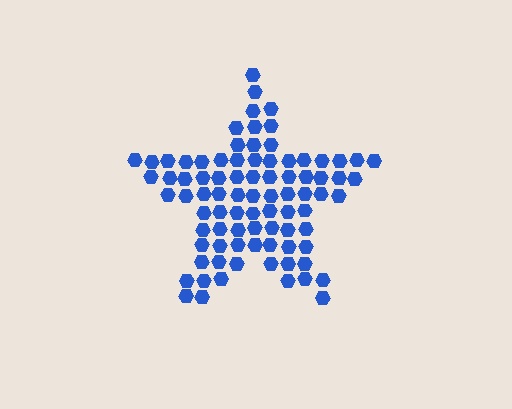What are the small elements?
The small elements are hexagons.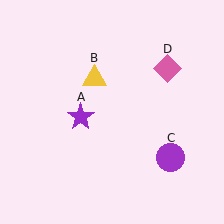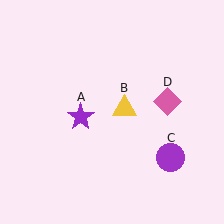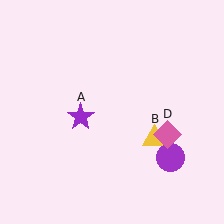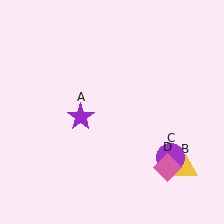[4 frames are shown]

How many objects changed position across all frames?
2 objects changed position: yellow triangle (object B), pink diamond (object D).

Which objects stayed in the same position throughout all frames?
Purple star (object A) and purple circle (object C) remained stationary.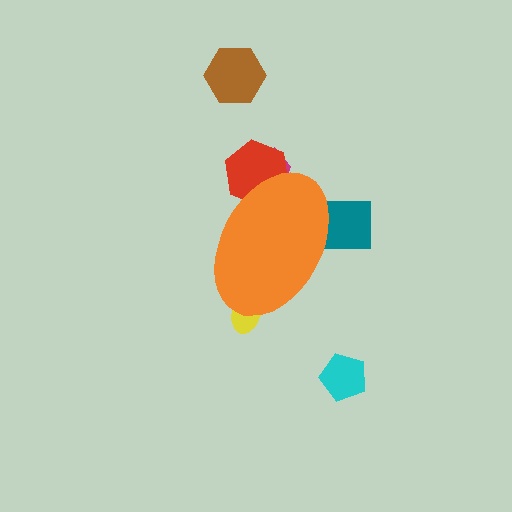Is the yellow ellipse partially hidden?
Yes, the yellow ellipse is partially hidden behind the orange ellipse.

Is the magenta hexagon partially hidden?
Yes, the magenta hexagon is partially hidden behind the orange ellipse.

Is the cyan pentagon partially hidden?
No, the cyan pentagon is fully visible.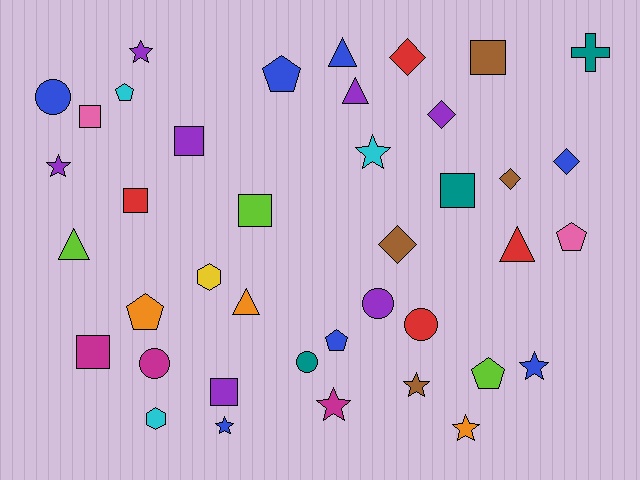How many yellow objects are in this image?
There is 1 yellow object.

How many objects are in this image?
There are 40 objects.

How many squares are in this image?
There are 8 squares.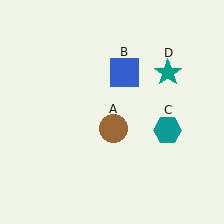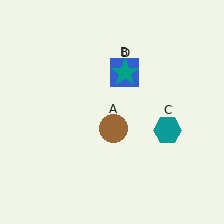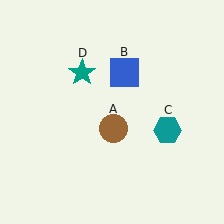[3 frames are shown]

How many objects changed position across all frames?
1 object changed position: teal star (object D).